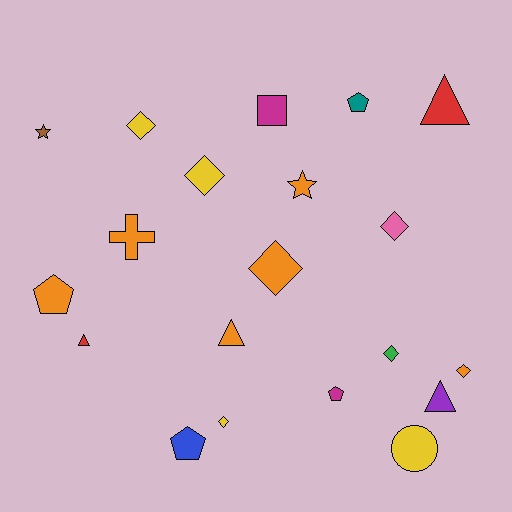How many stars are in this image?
There are 2 stars.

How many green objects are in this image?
There is 1 green object.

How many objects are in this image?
There are 20 objects.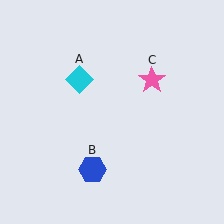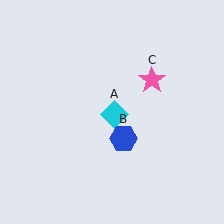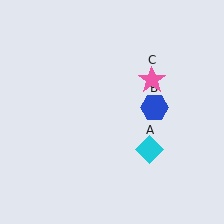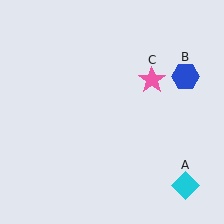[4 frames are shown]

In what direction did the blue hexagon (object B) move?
The blue hexagon (object B) moved up and to the right.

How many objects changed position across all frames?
2 objects changed position: cyan diamond (object A), blue hexagon (object B).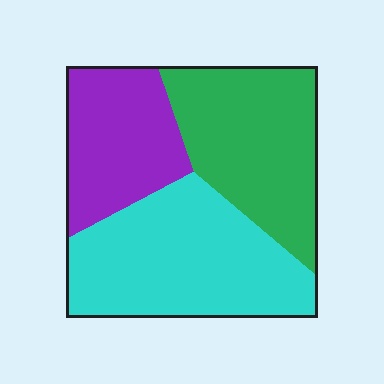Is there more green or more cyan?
Cyan.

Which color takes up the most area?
Cyan, at roughly 40%.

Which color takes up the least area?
Purple, at roughly 25%.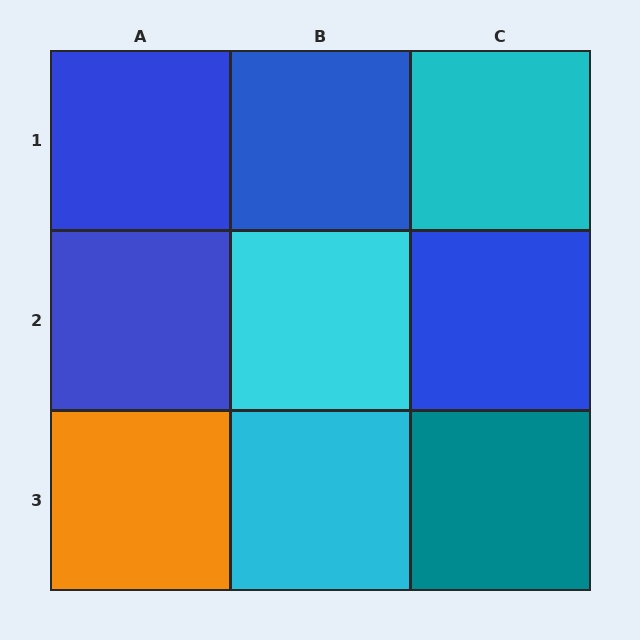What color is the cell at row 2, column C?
Blue.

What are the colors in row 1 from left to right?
Blue, blue, cyan.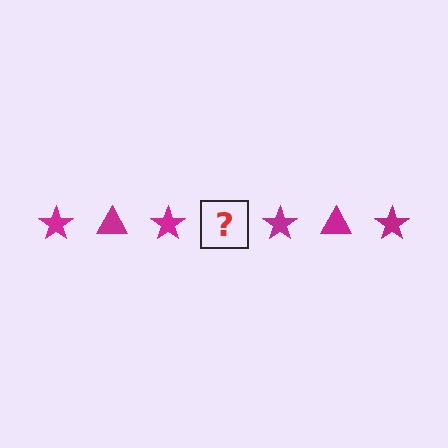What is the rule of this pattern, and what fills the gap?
The rule is that the pattern cycles through star, triangle shapes in magenta. The gap should be filled with a magenta triangle.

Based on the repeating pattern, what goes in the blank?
The blank should be a magenta triangle.